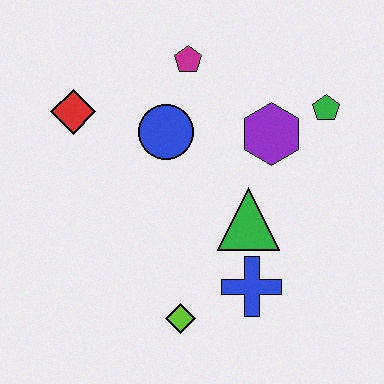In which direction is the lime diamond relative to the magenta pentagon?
The lime diamond is below the magenta pentagon.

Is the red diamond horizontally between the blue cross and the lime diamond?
No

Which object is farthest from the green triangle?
The red diamond is farthest from the green triangle.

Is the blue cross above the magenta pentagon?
No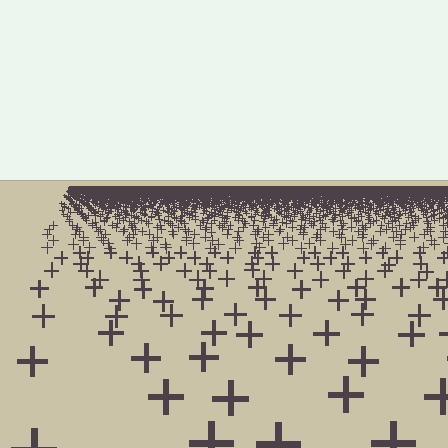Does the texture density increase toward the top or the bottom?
Density increases toward the top.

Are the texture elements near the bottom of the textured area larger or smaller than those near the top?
Larger. Near the bottom, elements are closer to the viewer and appear at a bigger on-screen size.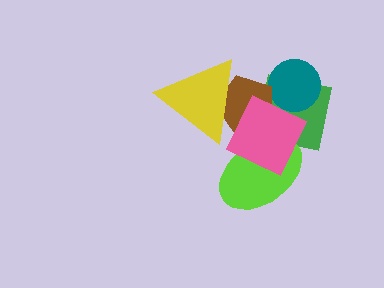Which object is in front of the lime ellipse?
The pink diamond is in front of the lime ellipse.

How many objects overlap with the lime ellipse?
2 objects overlap with the lime ellipse.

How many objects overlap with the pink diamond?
5 objects overlap with the pink diamond.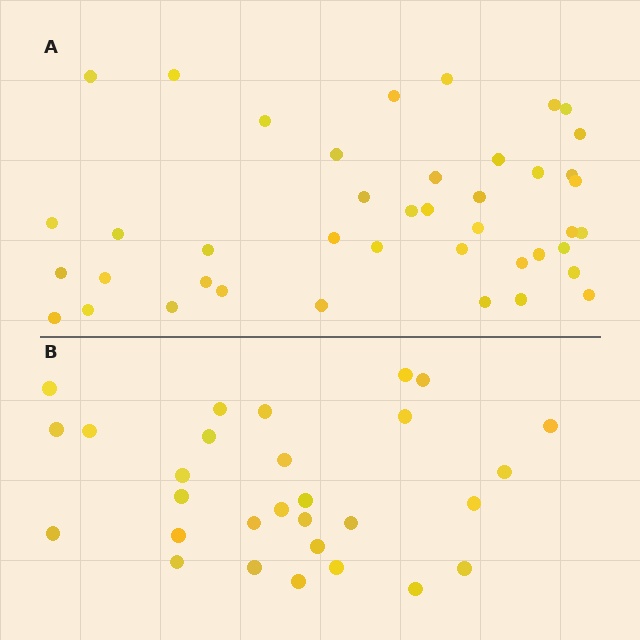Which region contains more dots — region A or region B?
Region A (the top region) has more dots.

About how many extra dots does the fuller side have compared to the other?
Region A has approximately 15 more dots than region B.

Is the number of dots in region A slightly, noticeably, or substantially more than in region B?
Region A has noticeably more, but not dramatically so. The ratio is roughly 1.4 to 1.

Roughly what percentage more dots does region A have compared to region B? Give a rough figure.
About 45% more.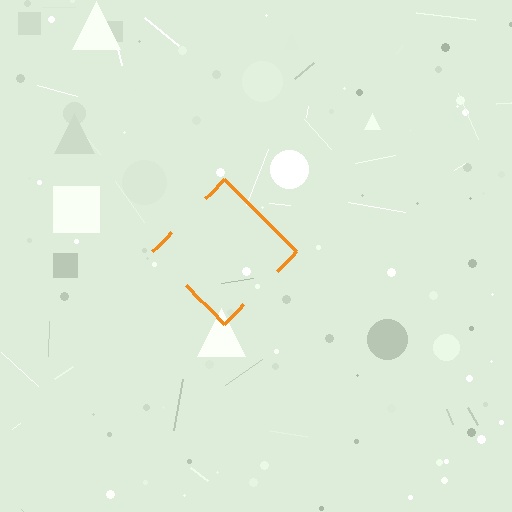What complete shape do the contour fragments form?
The contour fragments form a diamond.